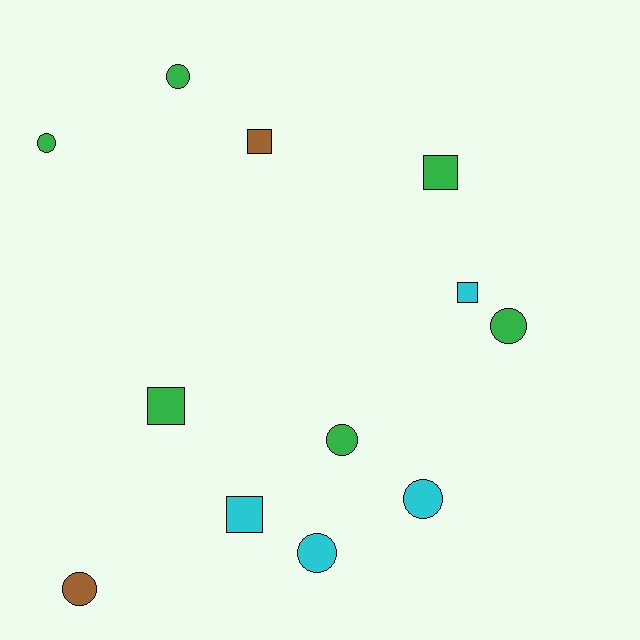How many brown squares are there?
There is 1 brown square.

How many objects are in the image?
There are 12 objects.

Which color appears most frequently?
Green, with 6 objects.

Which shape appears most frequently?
Circle, with 7 objects.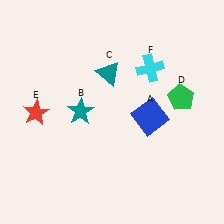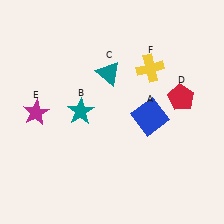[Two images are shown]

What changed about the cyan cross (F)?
In Image 1, F is cyan. In Image 2, it changed to yellow.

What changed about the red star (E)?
In Image 1, E is red. In Image 2, it changed to magenta.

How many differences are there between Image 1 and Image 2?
There are 3 differences between the two images.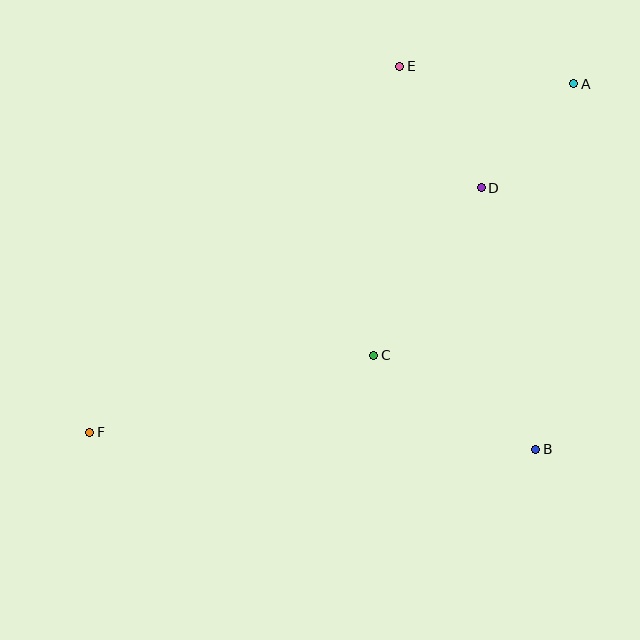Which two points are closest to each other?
Points A and D are closest to each other.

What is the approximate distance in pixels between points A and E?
The distance between A and E is approximately 175 pixels.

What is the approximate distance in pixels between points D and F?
The distance between D and F is approximately 462 pixels.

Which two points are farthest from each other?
Points A and F are farthest from each other.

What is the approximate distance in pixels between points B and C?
The distance between B and C is approximately 187 pixels.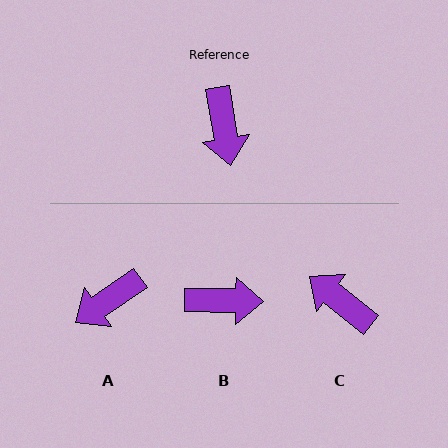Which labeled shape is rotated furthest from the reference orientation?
C, about 138 degrees away.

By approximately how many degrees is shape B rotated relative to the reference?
Approximately 80 degrees counter-clockwise.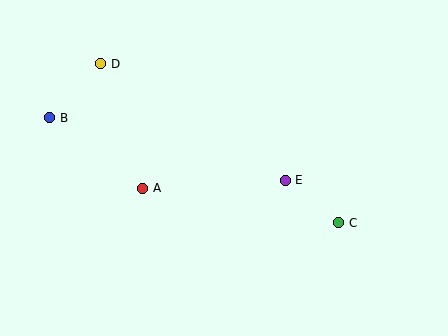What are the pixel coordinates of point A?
Point A is at (143, 188).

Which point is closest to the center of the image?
Point E at (285, 180) is closest to the center.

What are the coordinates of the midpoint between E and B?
The midpoint between E and B is at (167, 149).